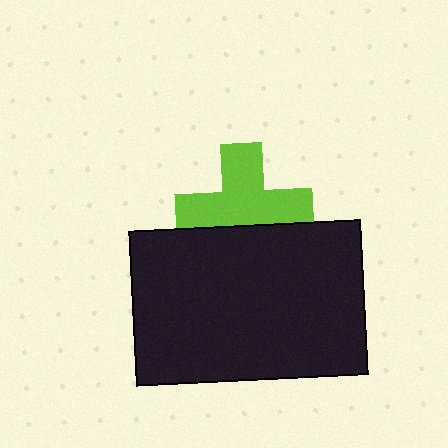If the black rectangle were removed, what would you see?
You would see the complete lime cross.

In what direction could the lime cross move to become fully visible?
The lime cross could move up. That would shift it out from behind the black rectangle entirely.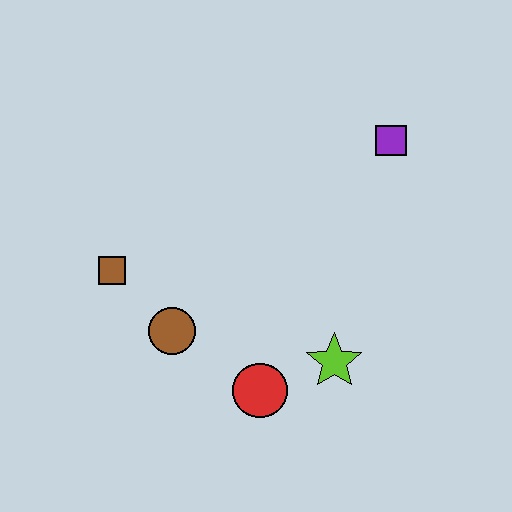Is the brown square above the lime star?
Yes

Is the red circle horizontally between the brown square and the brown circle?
No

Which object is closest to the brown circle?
The brown square is closest to the brown circle.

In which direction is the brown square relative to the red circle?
The brown square is to the left of the red circle.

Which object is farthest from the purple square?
The brown square is farthest from the purple square.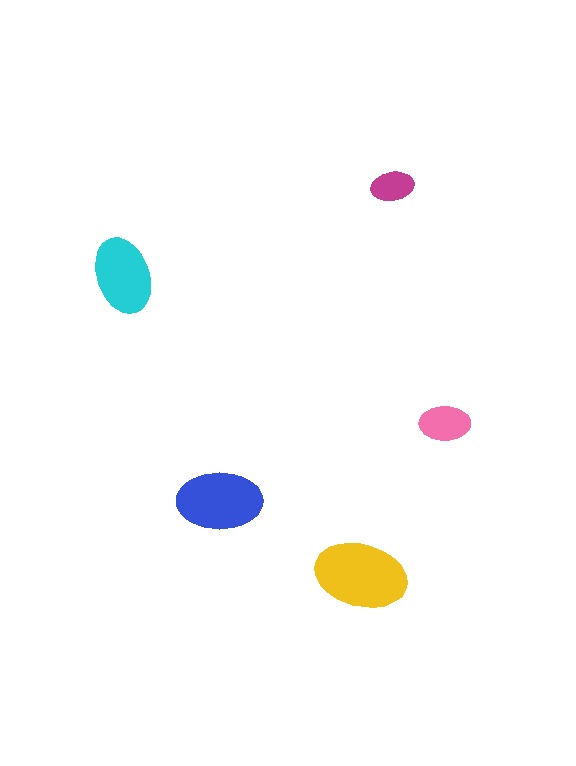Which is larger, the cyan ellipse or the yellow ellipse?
The yellow one.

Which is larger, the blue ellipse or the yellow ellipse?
The yellow one.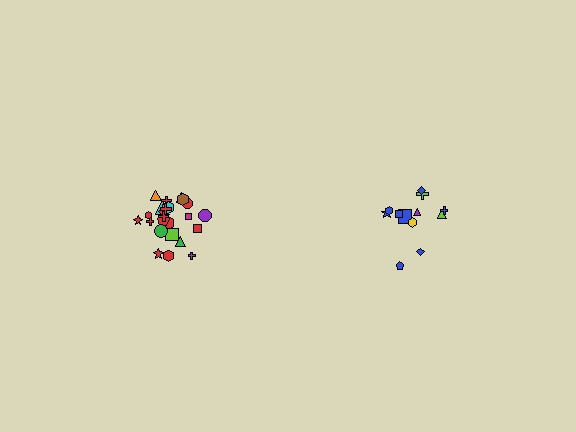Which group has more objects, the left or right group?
The left group.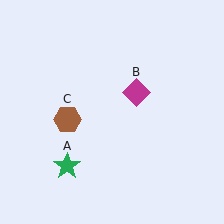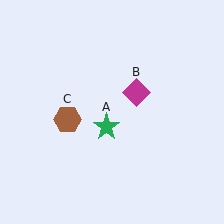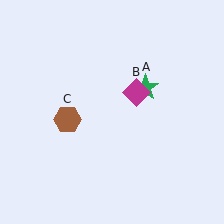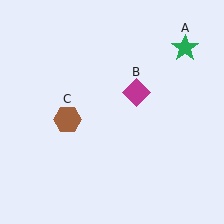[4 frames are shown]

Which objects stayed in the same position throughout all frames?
Magenta diamond (object B) and brown hexagon (object C) remained stationary.